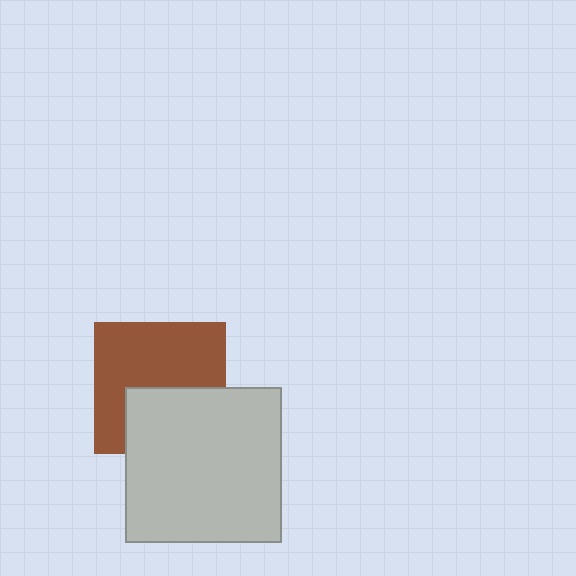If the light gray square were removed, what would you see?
You would see the complete brown square.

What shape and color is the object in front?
The object in front is a light gray square.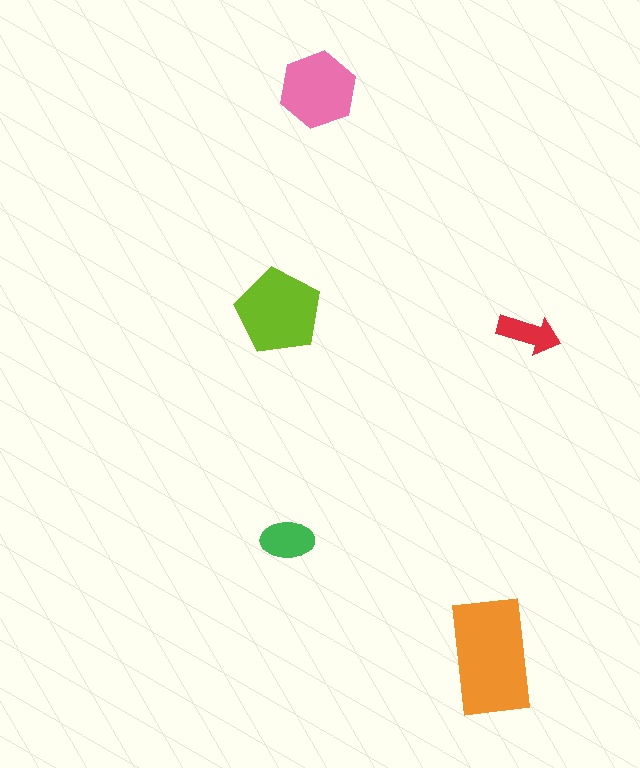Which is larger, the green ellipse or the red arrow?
The green ellipse.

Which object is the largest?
The orange rectangle.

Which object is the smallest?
The red arrow.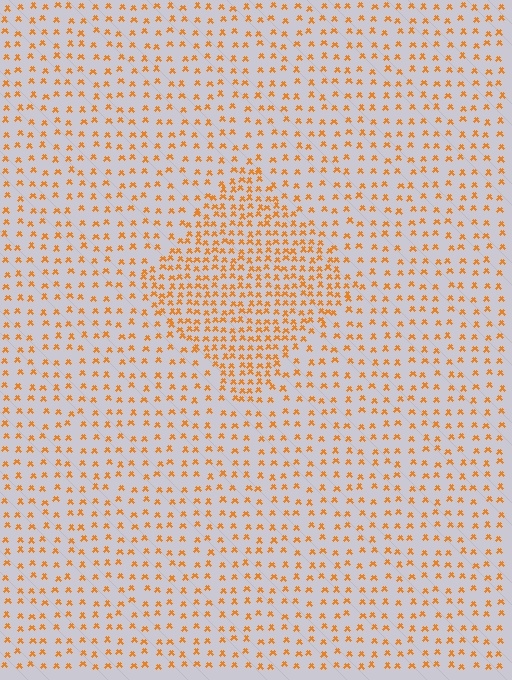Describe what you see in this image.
The image contains small orange elements arranged at two different densities. A diamond-shaped region is visible where the elements are more densely packed than the surrounding area.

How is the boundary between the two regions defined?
The boundary is defined by a change in element density (approximately 2.1x ratio). All elements are the same color, size, and shape.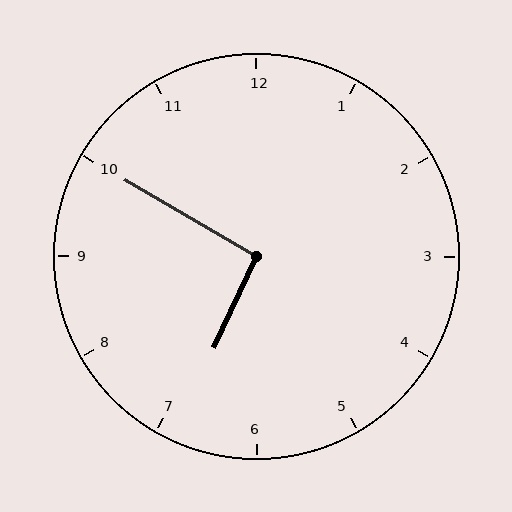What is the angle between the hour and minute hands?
Approximately 95 degrees.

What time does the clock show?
6:50.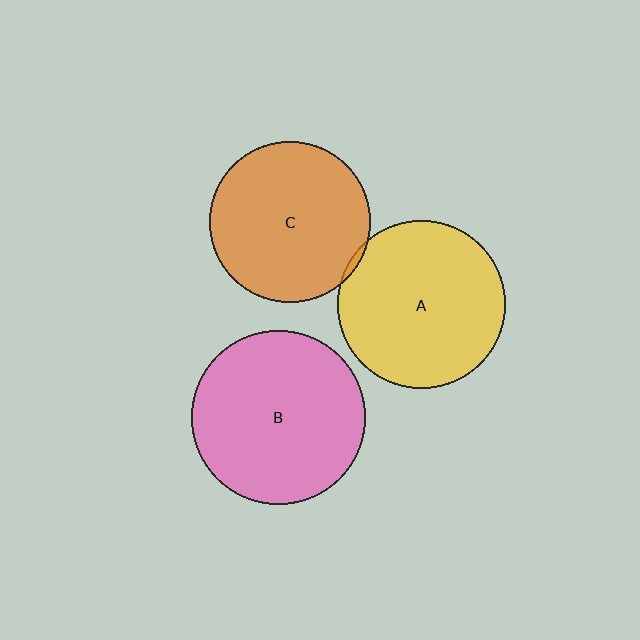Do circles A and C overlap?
Yes.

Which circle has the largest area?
Circle B (pink).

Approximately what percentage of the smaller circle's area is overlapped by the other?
Approximately 5%.